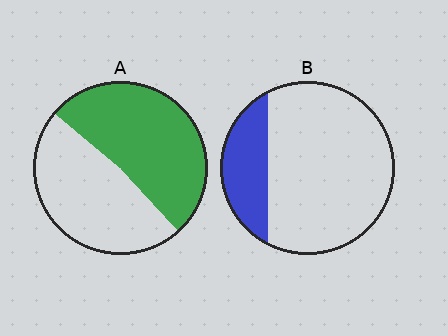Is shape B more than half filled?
No.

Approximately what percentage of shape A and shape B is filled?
A is approximately 50% and B is approximately 20%.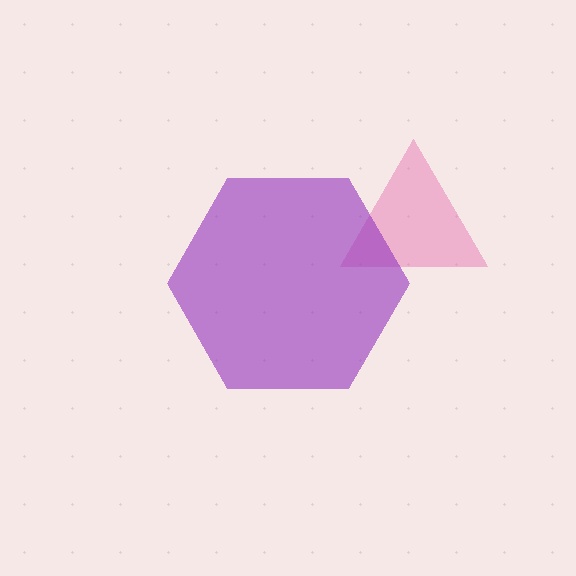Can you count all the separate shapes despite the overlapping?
Yes, there are 2 separate shapes.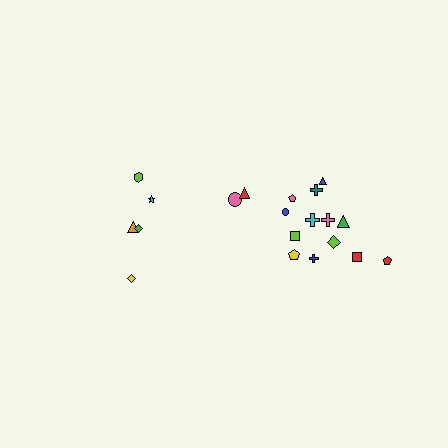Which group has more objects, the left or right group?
The right group.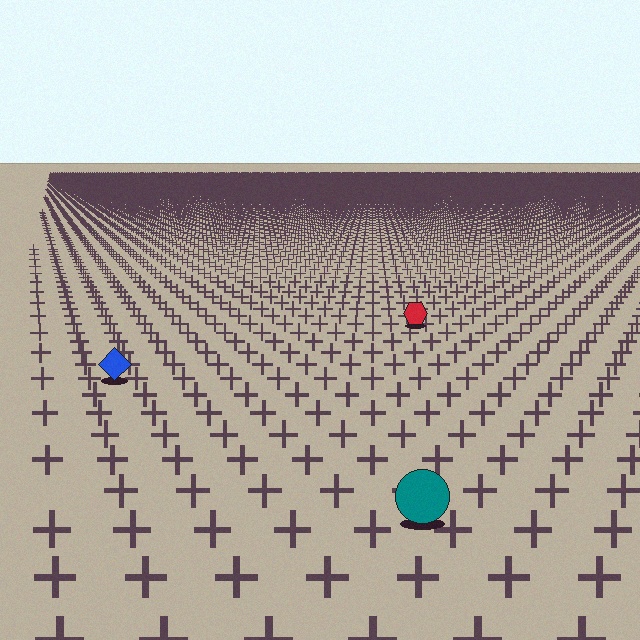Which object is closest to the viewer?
The teal circle is closest. The texture marks near it are larger and more spread out.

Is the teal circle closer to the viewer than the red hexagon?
Yes. The teal circle is closer — you can tell from the texture gradient: the ground texture is coarser near it.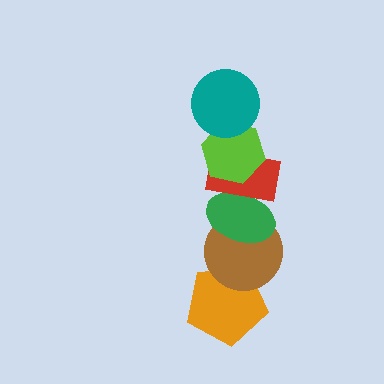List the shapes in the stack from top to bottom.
From top to bottom: the teal circle, the lime hexagon, the red rectangle, the green ellipse, the brown circle, the orange pentagon.